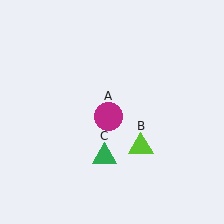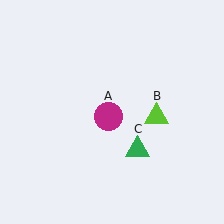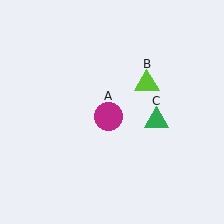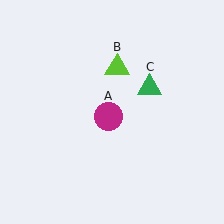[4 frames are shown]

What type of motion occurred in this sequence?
The lime triangle (object B), green triangle (object C) rotated counterclockwise around the center of the scene.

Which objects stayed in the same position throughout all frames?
Magenta circle (object A) remained stationary.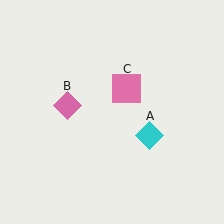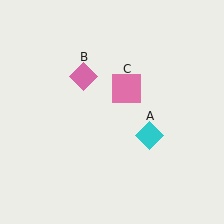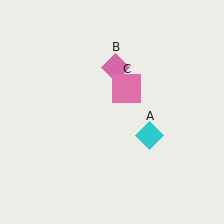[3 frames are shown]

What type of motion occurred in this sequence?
The pink diamond (object B) rotated clockwise around the center of the scene.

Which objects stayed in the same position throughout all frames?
Cyan diamond (object A) and pink square (object C) remained stationary.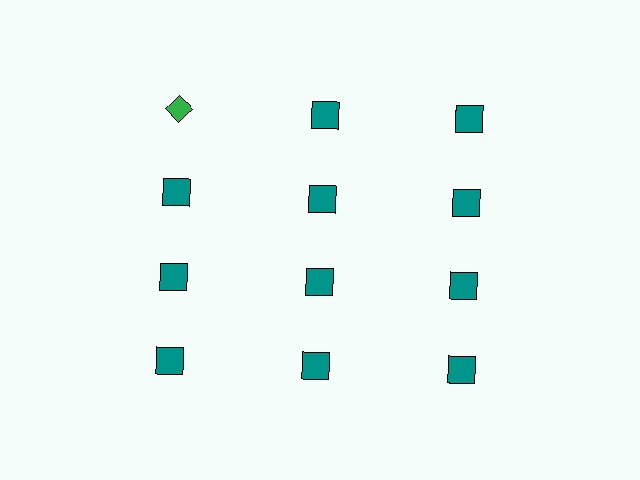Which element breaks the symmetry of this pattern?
The green diamond in the top row, leftmost column breaks the symmetry. All other shapes are teal squares.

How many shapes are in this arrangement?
There are 12 shapes arranged in a grid pattern.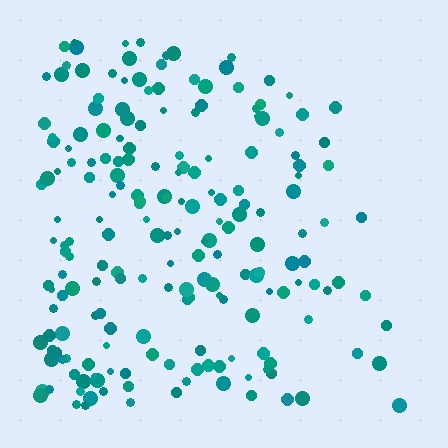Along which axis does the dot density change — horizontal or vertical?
Horizontal.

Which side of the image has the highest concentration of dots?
The left.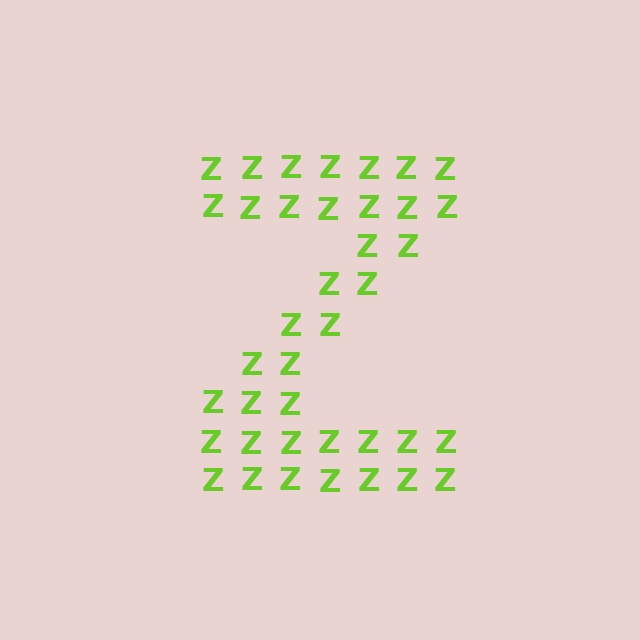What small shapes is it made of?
It is made of small letter Z's.